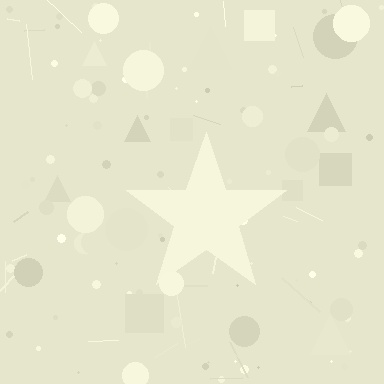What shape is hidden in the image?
A star is hidden in the image.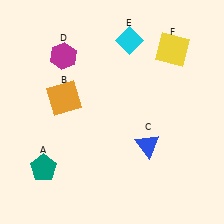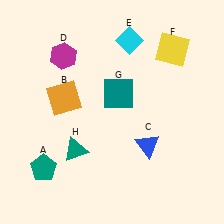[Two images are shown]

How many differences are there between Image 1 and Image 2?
There are 2 differences between the two images.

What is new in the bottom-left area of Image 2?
A teal triangle (H) was added in the bottom-left area of Image 2.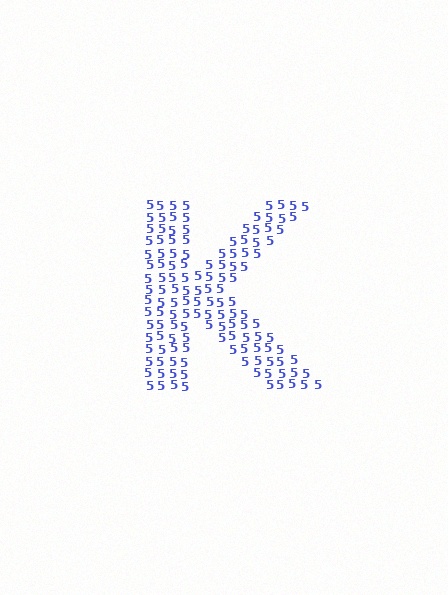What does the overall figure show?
The overall figure shows the letter K.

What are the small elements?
The small elements are digit 5's.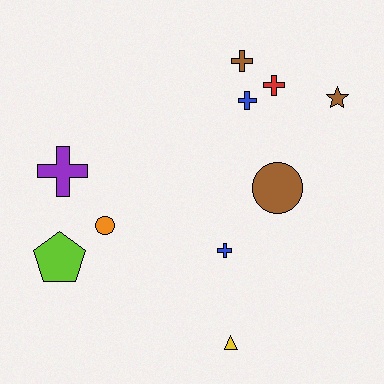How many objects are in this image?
There are 10 objects.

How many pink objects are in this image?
There are no pink objects.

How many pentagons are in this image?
There is 1 pentagon.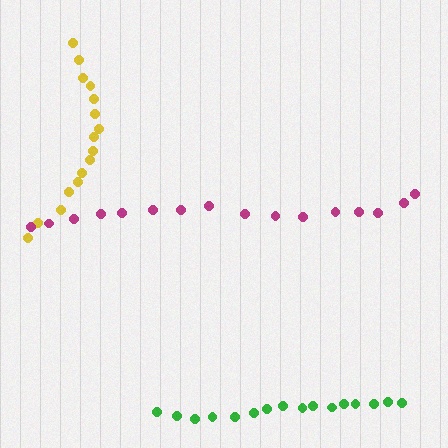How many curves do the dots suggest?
There are 3 distinct paths.